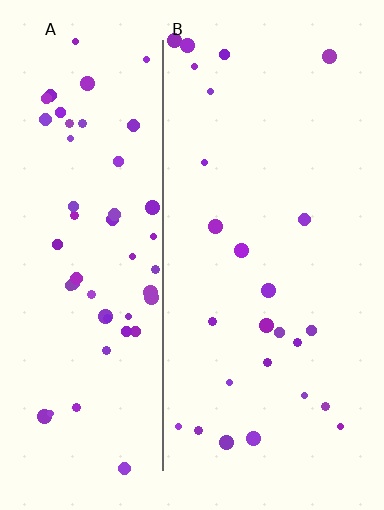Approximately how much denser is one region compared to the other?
Approximately 2.2× — region A over region B.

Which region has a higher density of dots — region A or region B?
A (the left).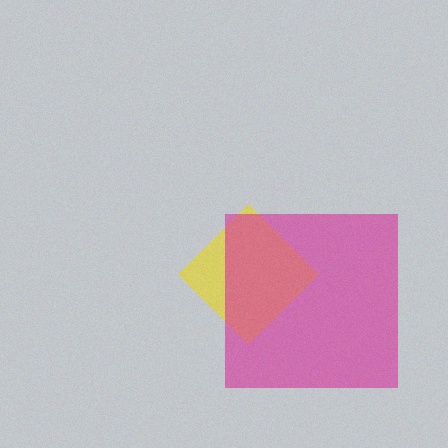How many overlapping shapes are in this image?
There are 2 overlapping shapes in the image.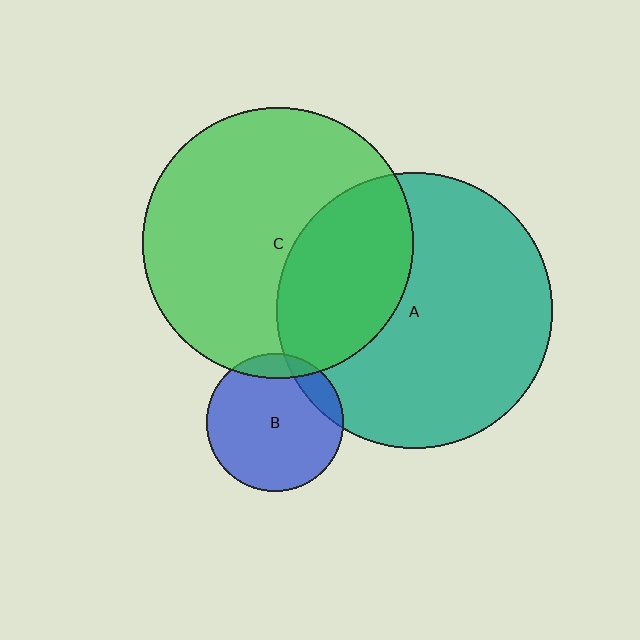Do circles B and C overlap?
Yes.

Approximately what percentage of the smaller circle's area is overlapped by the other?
Approximately 10%.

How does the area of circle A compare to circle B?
Approximately 4.0 times.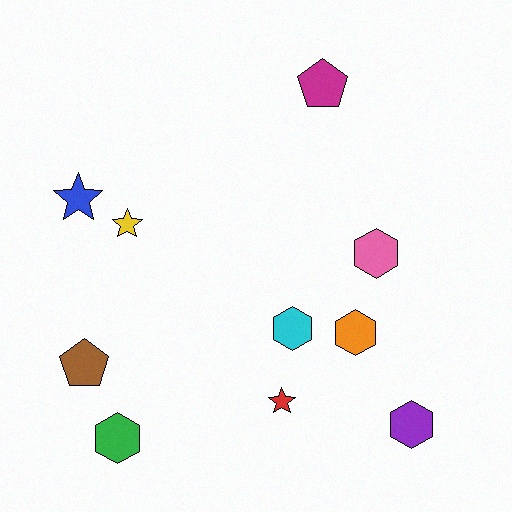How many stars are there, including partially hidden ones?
There are 3 stars.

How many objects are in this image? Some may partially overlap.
There are 10 objects.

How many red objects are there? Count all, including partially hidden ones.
There is 1 red object.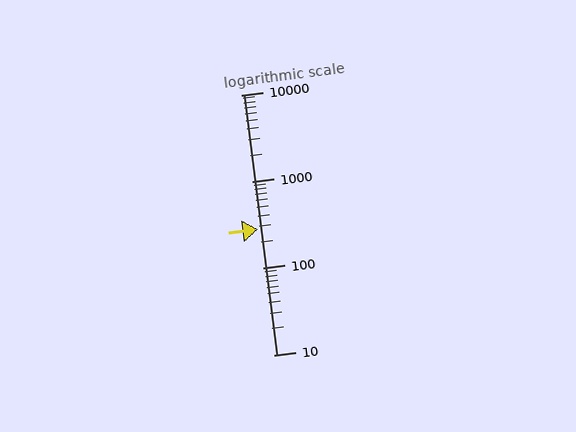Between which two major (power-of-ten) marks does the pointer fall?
The pointer is between 100 and 1000.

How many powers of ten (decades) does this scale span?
The scale spans 3 decades, from 10 to 10000.